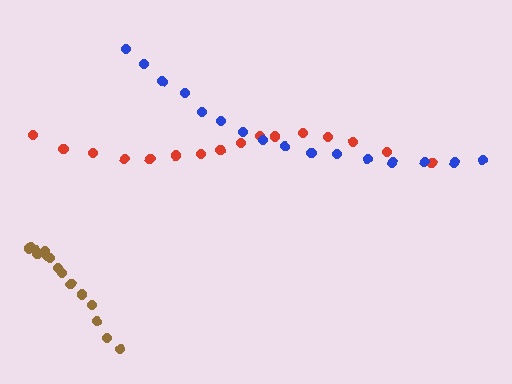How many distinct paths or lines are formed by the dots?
There are 3 distinct paths.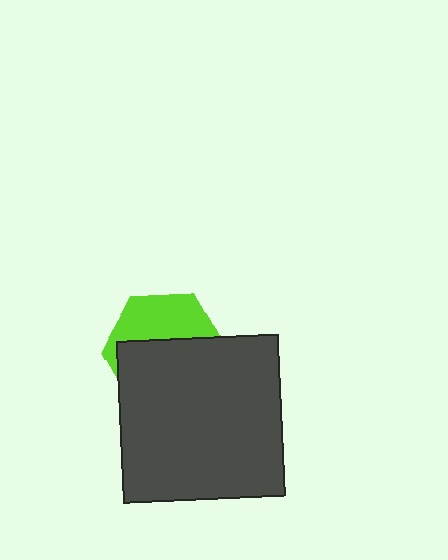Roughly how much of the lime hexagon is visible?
A small part of it is visible (roughly 40%).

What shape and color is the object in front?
The object in front is a dark gray square.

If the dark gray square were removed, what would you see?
You would see the complete lime hexagon.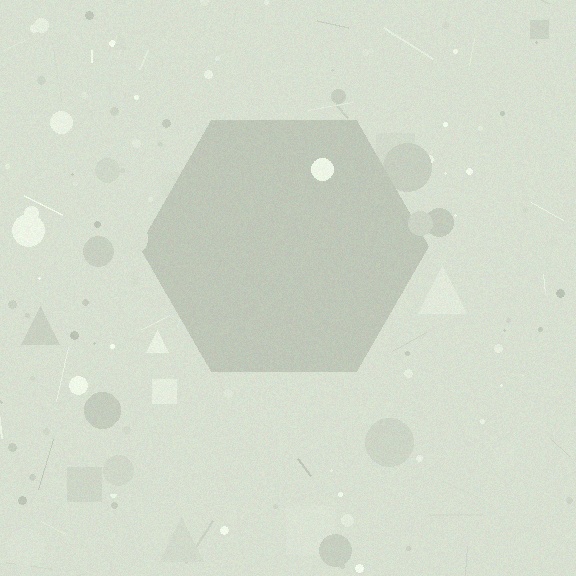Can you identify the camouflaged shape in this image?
The camouflaged shape is a hexagon.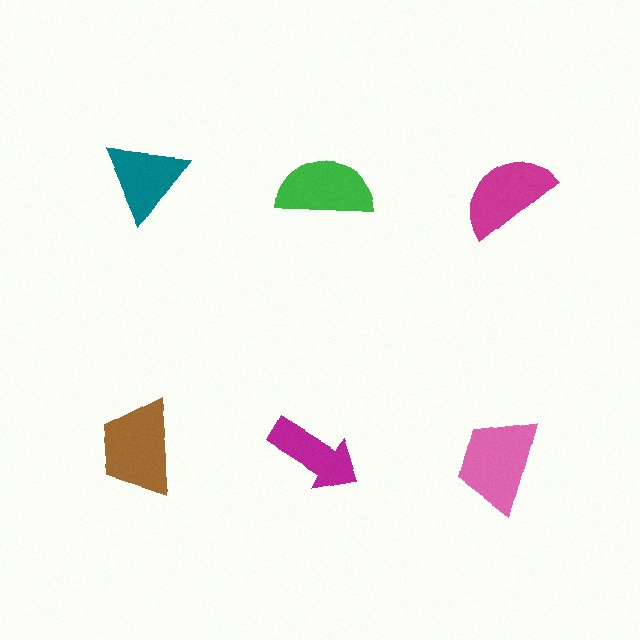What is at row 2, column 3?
A pink trapezoid.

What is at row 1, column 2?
A green semicircle.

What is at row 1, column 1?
A teal triangle.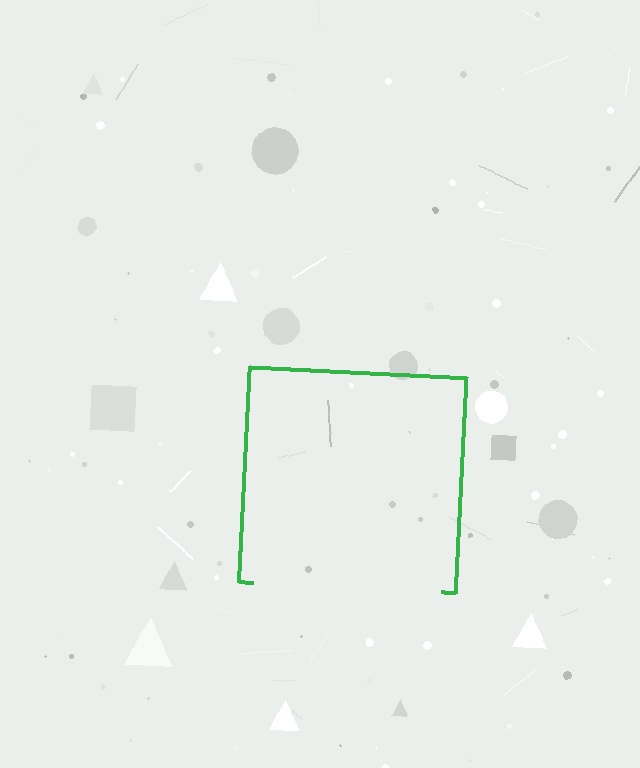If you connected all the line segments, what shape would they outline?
They would outline a square.